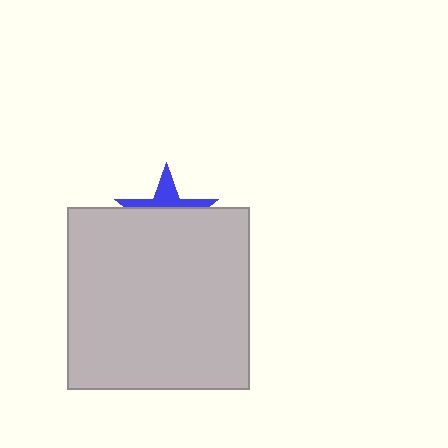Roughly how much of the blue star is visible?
A small part of it is visible (roughly 36%).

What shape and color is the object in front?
The object in front is a light gray square.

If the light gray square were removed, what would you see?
You would see the complete blue star.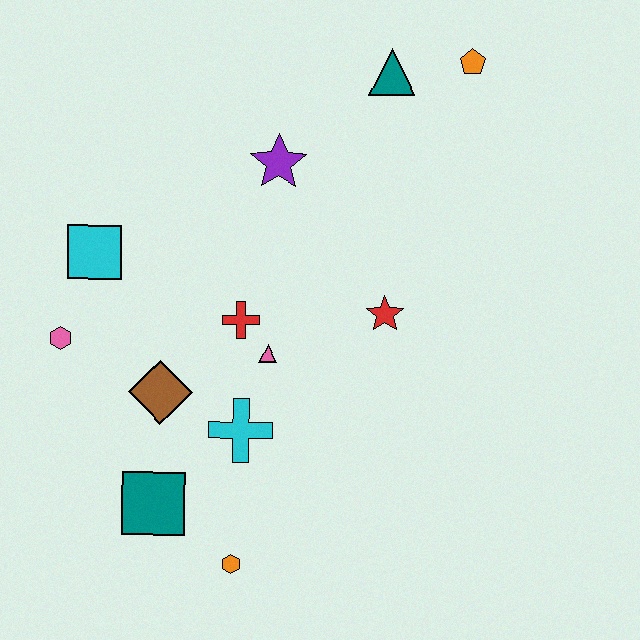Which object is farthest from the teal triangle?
The orange hexagon is farthest from the teal triangle.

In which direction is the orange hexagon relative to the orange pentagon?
The orange hexagon is below the orange pentagon.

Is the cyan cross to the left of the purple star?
Yes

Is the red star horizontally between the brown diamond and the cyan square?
No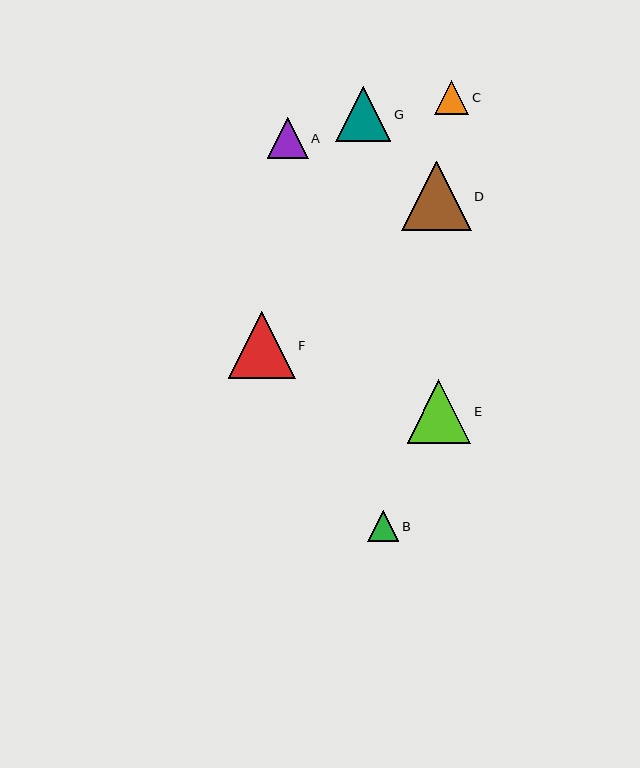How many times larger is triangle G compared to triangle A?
Triangle G is approximately 1.3 times the size of triangle A.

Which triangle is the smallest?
Triangle B is the smallest with a size of approximately 31 pixels.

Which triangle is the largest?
Triangle D is the largest with a size of approximately 69 pixels.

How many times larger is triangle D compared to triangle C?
Triangle D is approximately 2.0 times the size of triangle C.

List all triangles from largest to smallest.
From largest to smallest: D, F, E, G, A, C, B.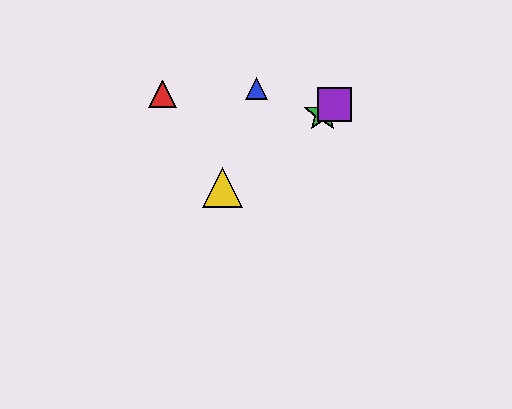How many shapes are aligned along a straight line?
3 shapes (the green star, the yellow triangle, the purple square) are aligned along a straight line.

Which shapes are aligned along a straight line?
The green star, the yellow triangle, the purple square are aligned along a straight line.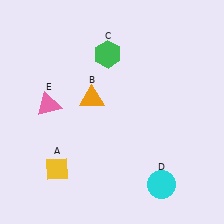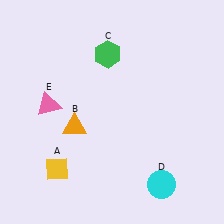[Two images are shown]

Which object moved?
The orange triangle (B) moved down.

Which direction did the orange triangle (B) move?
The orange triangle (B) moved down.